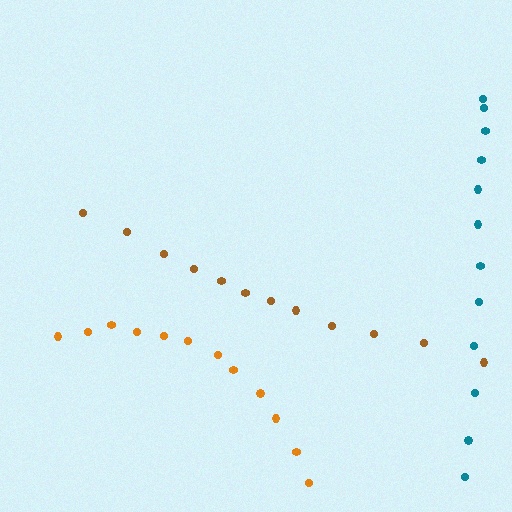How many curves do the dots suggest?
There are 3 distinct paths.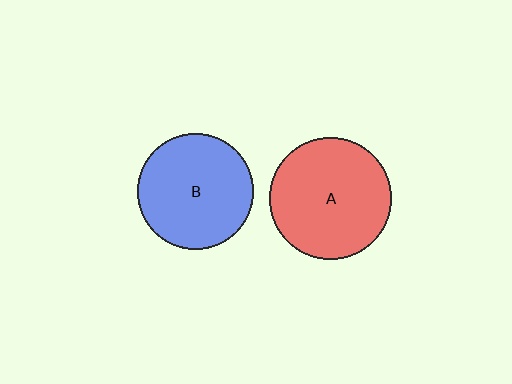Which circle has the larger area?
Circle A (red).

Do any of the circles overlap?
No, none of the circles overlap.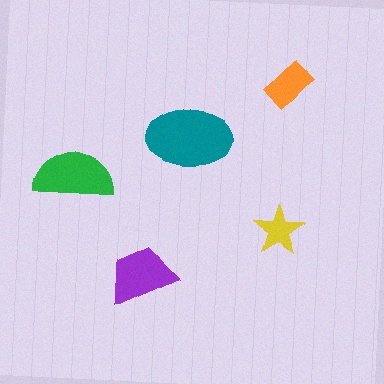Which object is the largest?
The teal ellipse.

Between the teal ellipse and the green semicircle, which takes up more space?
The teal ellipse.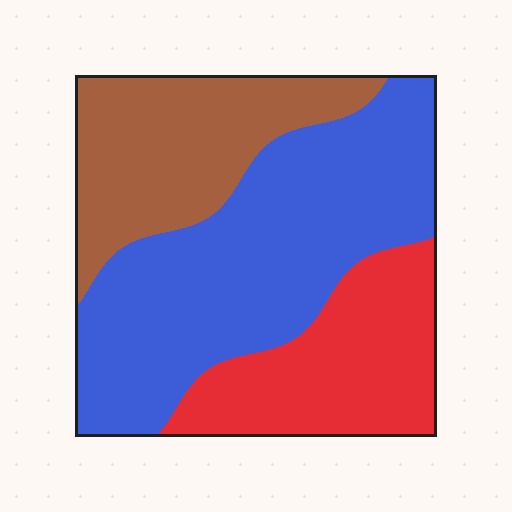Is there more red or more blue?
Blue.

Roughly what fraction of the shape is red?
Red covers 25% of the shape.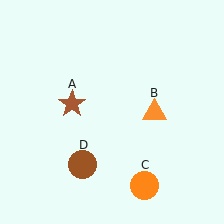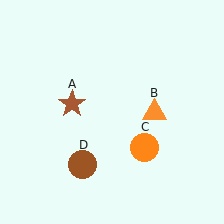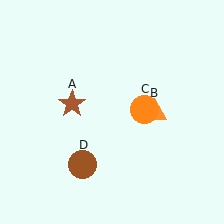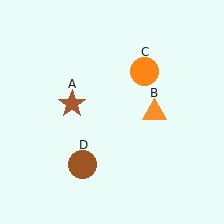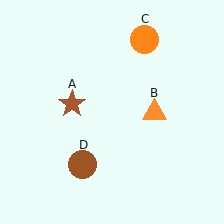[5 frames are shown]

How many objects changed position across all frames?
1 object changed position: orange circle (object C).